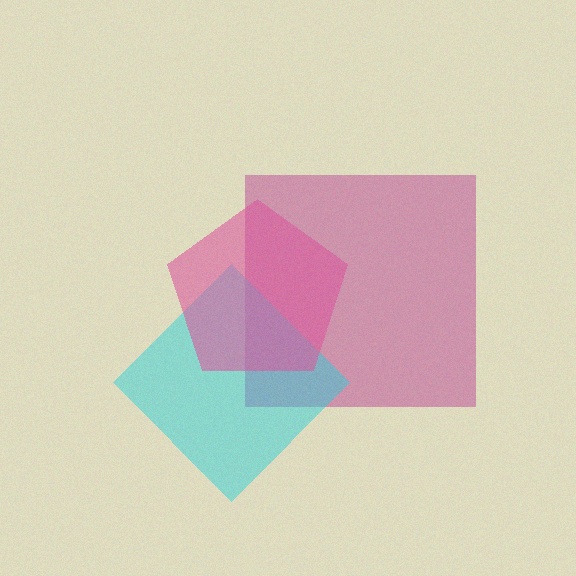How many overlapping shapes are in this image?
There are 3 overlapping shapes in the image.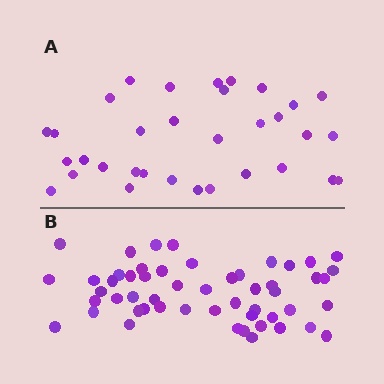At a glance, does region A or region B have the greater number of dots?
Region B (the bottom region) has more dots.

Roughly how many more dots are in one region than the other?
Region B has approximately 20 more dots than region A.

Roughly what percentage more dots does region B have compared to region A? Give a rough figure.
About 60% more.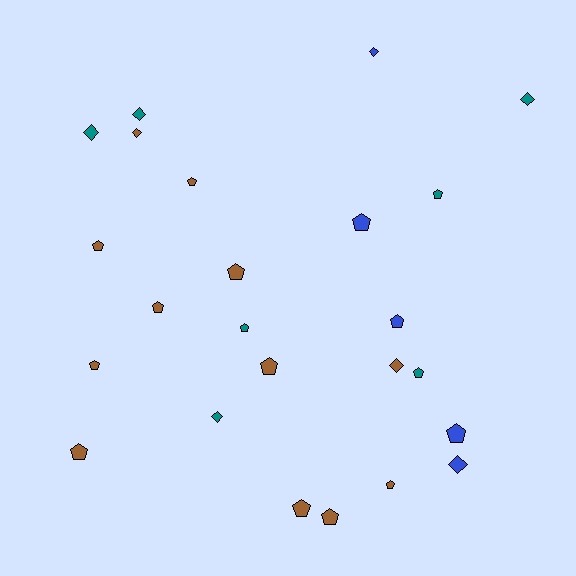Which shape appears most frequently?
Pentagon, with 16 objects.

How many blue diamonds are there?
There are 2 blue diamonds.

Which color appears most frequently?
Brown, with 12 objects.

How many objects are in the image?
There are 24 objects.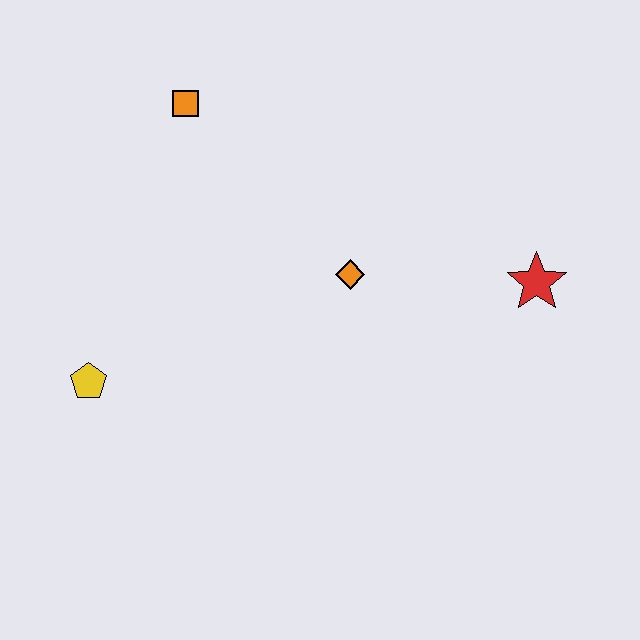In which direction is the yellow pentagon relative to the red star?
The yellow pentagon is to the left of the red star.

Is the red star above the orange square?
No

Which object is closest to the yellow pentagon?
The orange diamond is closest to the yellow pentagon.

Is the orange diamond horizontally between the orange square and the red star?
Yes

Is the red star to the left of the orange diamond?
No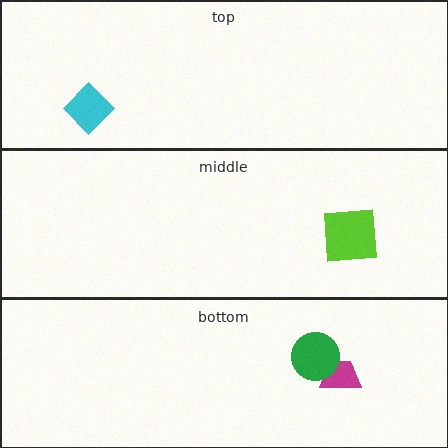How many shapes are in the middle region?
1.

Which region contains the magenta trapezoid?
The bottom region.